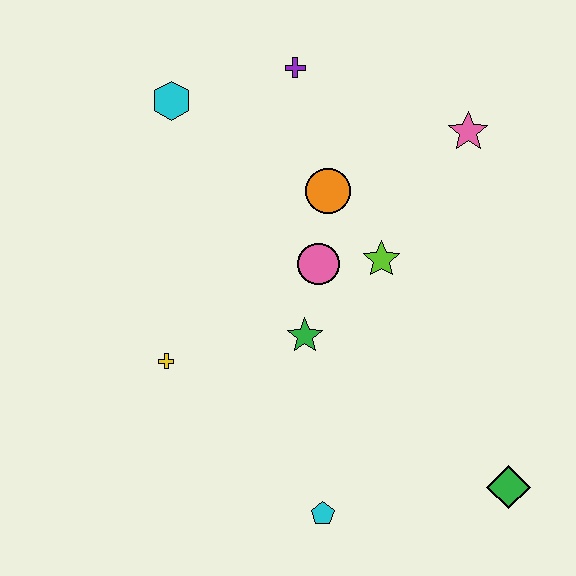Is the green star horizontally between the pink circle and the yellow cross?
Yes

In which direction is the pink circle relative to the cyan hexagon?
The pink circle is below the cyan hexagon.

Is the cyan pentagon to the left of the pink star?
Yes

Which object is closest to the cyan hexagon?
The purple cross is closest to the cyan hexagon.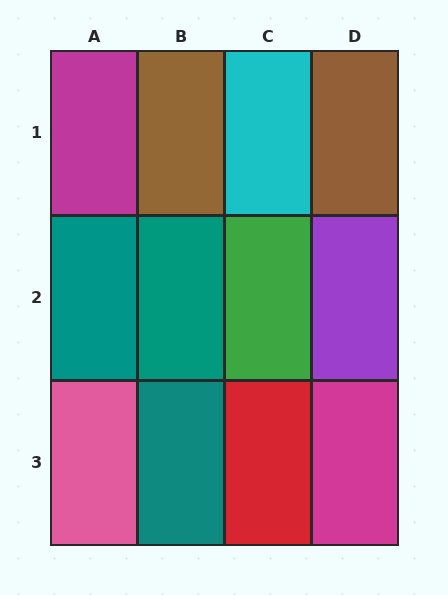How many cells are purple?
1 cell is purple.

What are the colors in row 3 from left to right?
Pink, teal, red, magenta.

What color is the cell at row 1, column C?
Cyan.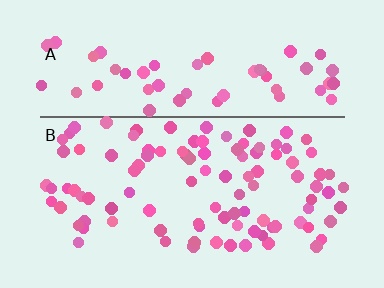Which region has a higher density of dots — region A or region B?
B (the bottom).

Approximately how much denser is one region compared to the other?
Approximately 1.6× — region B over region A.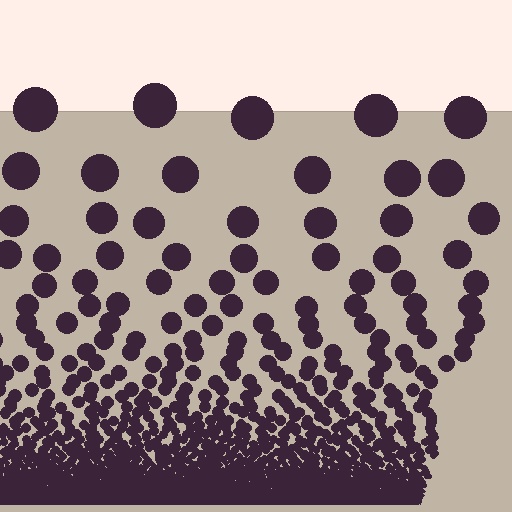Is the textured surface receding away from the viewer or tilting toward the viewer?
The surface appears to tilt toward the viewer. Texture elements get larger and sparser toward the top.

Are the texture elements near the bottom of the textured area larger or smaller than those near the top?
Smaller. The gradient is inverted — elements near the bottom are smaller and denser.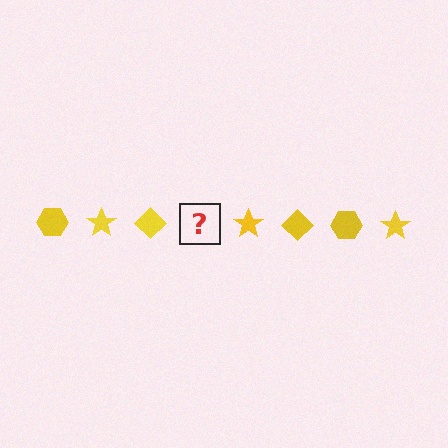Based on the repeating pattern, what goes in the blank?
The blank should be a yellow hexagon.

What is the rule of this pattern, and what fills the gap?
The rule is that the pattern cycles through hexagon, star, diamond shapes in yellow. The gap should be filled with a yellow hexagon.